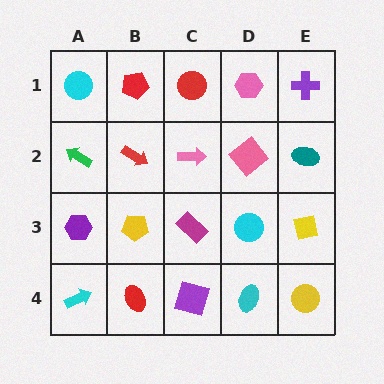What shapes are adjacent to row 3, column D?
A pink diamond (row 2, column D), a cyan ellipse (row 4, column D), a magenta rectangle (row 3, column C), a yellow square (row 3, column E).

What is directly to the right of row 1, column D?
A purple cross.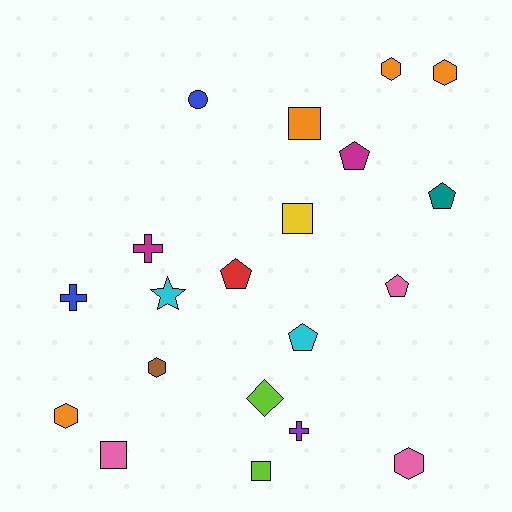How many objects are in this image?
There are 20 objects.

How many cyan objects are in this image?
There are 2 cyan objects.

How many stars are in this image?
There is 1 star.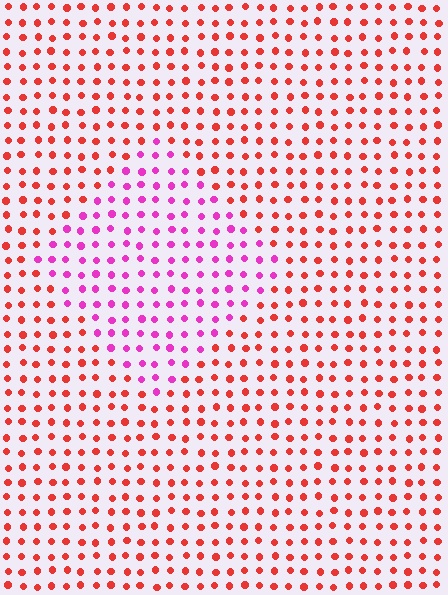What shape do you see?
I see a diamond.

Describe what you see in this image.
The image is filled with small red elements in a uniform arrangement. A diamond-shaped region is visible where the elements are tinted to a slightly different hue, forming a subtle color boundary.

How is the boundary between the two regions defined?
The boundary is defined purely by a slight shift in hue (about 50 degrees). Spacing, size, and orientation are identical on both sides.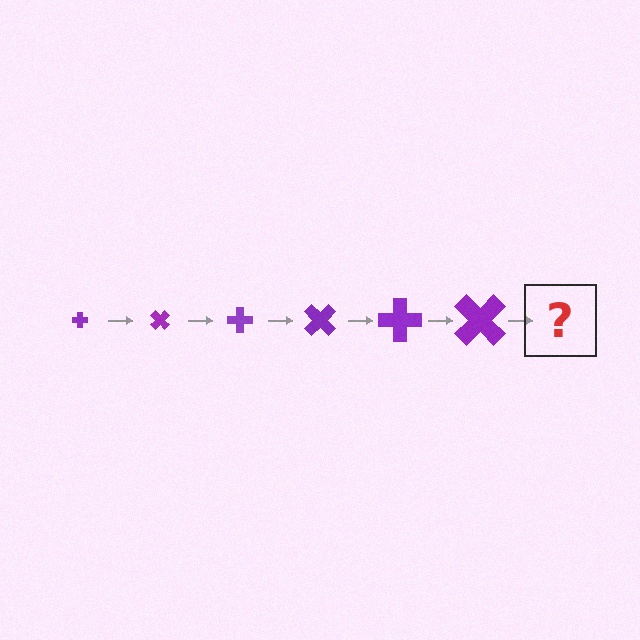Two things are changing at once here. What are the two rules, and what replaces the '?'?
The two rules are that the cross grows larger each step and it rotates 45 degrees each step. The '?' should be a cross, larger than the previous one and rotated 270 degrees from the start.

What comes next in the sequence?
The next element should be a cross, larger than the previous one and rotated 270 degrees from the start.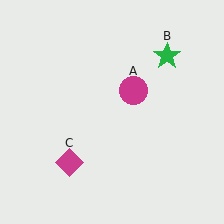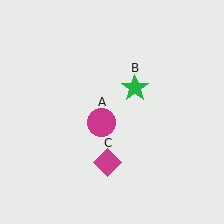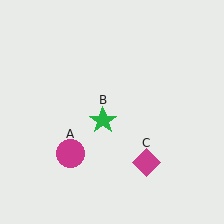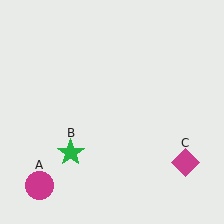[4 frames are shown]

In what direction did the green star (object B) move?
The green star (object B) moved down and to the left.